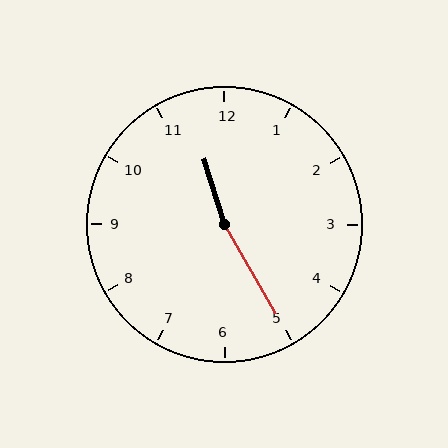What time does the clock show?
11:25.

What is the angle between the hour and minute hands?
Approximately 168 degrees.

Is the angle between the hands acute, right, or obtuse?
It is obtuse.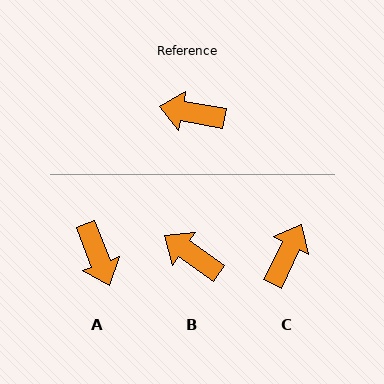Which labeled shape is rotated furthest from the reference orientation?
A, about 121 degrees away.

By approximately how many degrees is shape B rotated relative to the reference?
Approximately 24 degrees clockwise.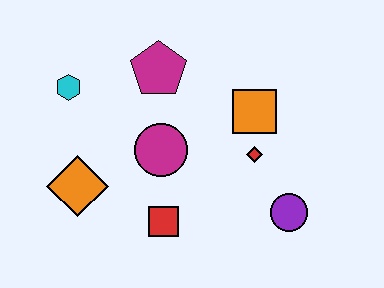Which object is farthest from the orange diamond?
The purple circle is farthest from the orange diamond.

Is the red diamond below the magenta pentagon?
Yes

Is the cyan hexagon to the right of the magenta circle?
No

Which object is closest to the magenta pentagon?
The magenta circle is closest to the magenta pentagon.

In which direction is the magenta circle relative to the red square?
The magenta circle is above the red square.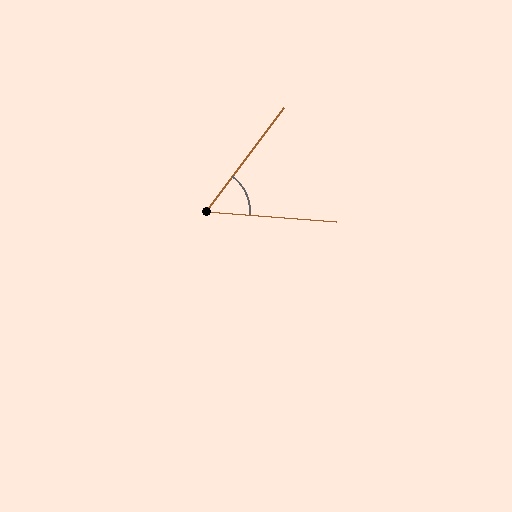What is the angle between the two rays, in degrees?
Approximately 57 degrees.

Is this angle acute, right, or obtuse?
It is acute.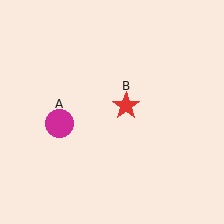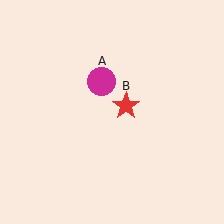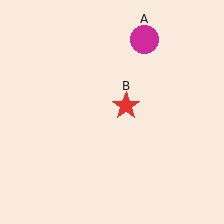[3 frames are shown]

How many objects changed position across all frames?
1 object changed position: magenta circle (object A).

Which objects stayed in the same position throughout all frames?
Red star (object B) remained stationary.